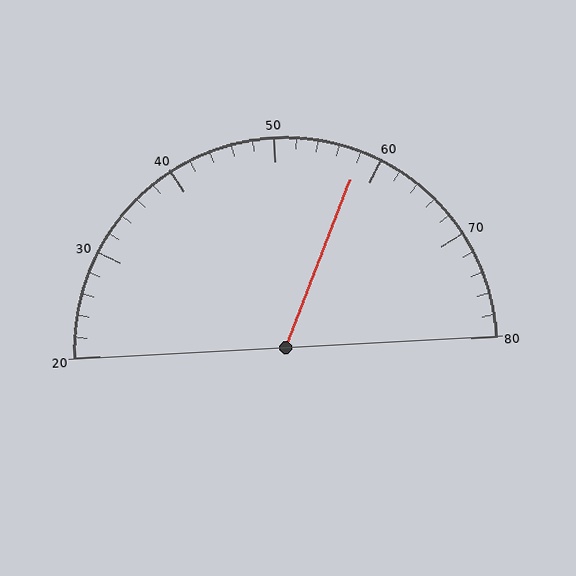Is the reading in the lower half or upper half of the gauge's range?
The reading is in the upper half of the range (20 to 80).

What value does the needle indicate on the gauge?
The needle indicates approximately 58.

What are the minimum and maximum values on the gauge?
The gauge ranges from 20 to 80.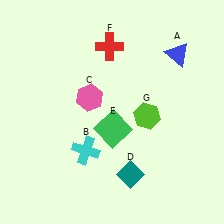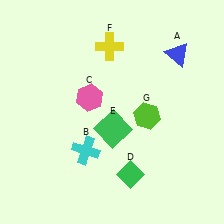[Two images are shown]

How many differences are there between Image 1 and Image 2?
There are 2 differences between the two images.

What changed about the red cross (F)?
In Image 1, F is red. In Image 2, it changed to yellow.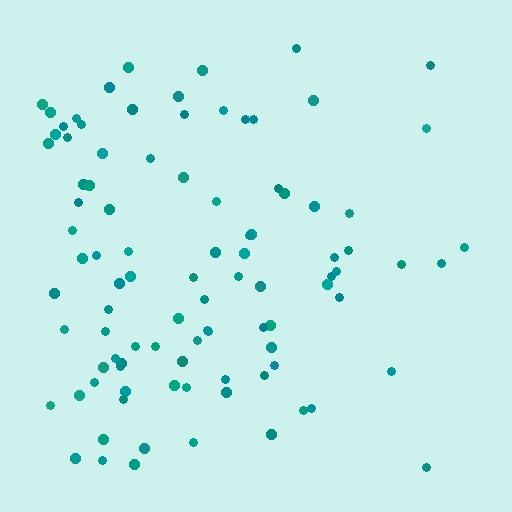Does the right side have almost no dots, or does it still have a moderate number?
Still a moderate number, just noticeably fewer than the left.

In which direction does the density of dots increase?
From right to left, with the left side densest.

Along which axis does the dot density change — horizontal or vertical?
Horizontal.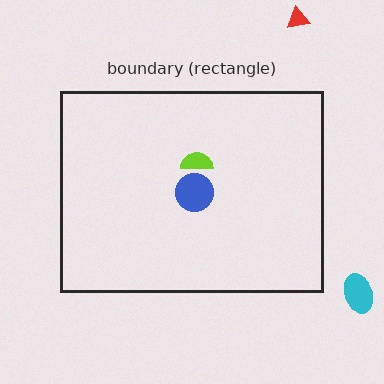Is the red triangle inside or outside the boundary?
Outside.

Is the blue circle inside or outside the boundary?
Inside.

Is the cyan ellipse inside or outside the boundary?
Outside.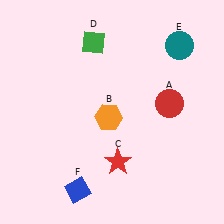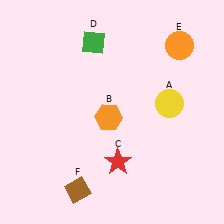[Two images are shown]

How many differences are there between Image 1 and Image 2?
There are 3 differences between the two images.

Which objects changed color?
A changed from red to yellow. E changed from teal to orange. F changed from blue to brown.